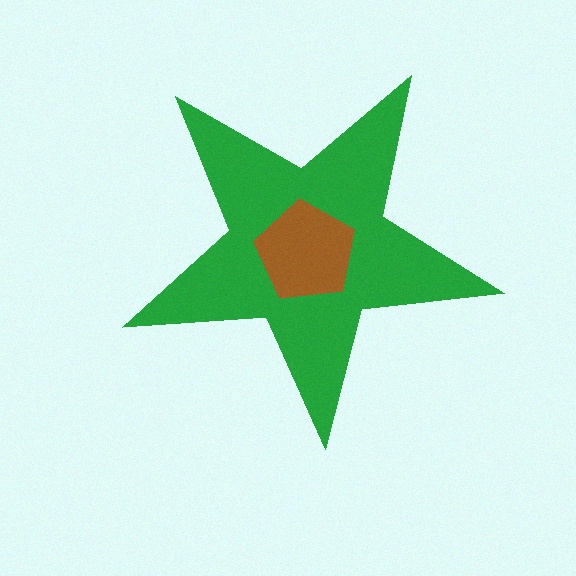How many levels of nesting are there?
2.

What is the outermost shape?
The green star.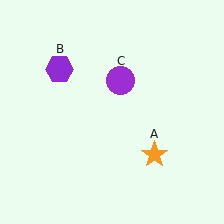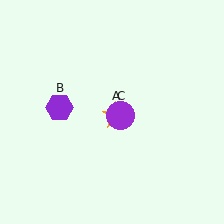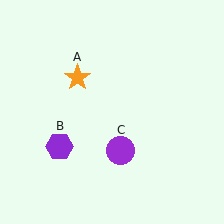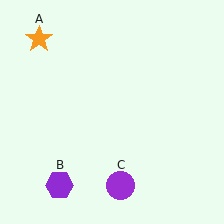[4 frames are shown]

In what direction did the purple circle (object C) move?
The purple circle (object C) moved down.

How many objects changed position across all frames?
3 objects changed position: orange star (object A), purple hexagon (object B), purple circle (object C).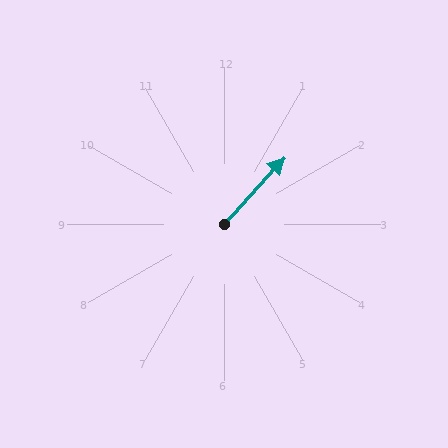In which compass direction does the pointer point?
Northeast.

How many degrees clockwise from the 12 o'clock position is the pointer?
Approximately 42 degrees.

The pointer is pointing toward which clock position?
Roughly 1 o'clock.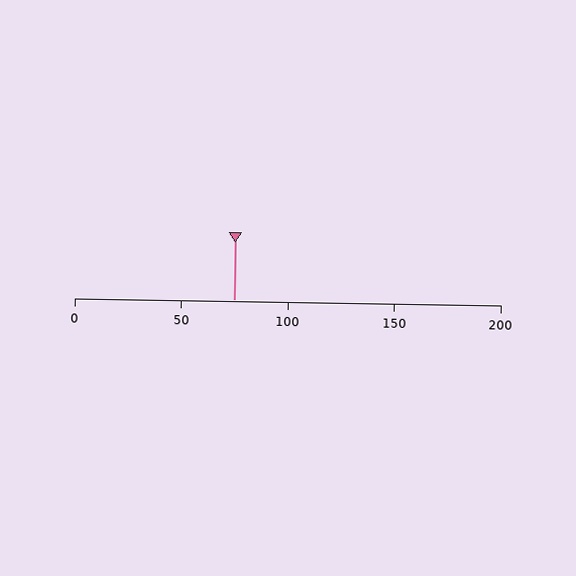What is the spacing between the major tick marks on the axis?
The major ticks are spaced 50 apart.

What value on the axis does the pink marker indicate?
The marker indicates approximately 75.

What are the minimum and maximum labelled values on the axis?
The axis runs from 0 to 200.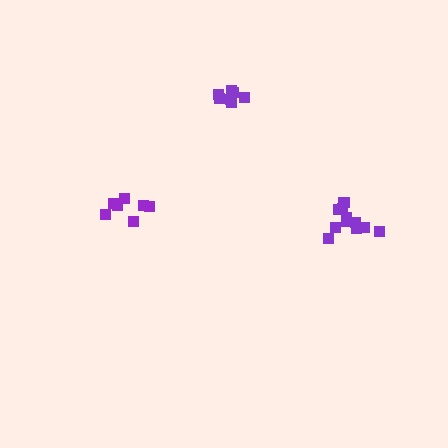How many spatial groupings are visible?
There are 3 spatial groupings.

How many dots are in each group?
Group 1: 7 dots, Group 2: 11 dots, Group 3: 7 dots (25 total).